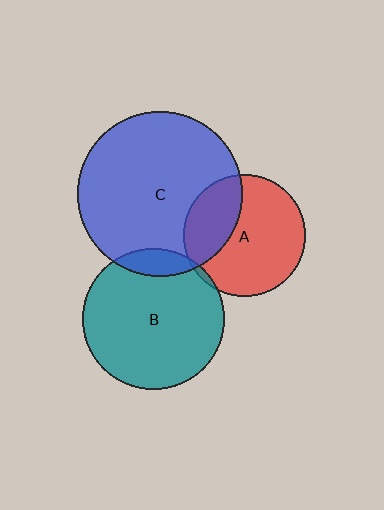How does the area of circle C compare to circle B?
Approximately 1.4 times.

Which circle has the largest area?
Circle C (blue).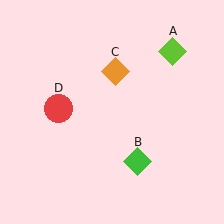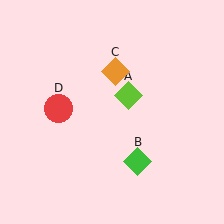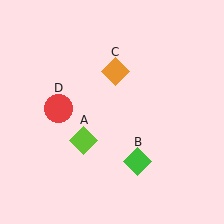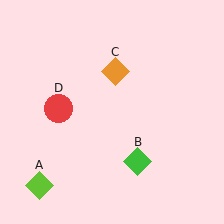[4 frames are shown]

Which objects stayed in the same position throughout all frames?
Green diamond (object B) and orange diamond (object C) and red circle (object D) remained stationary.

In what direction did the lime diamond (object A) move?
The lime diamond (object A) moved down and to the left.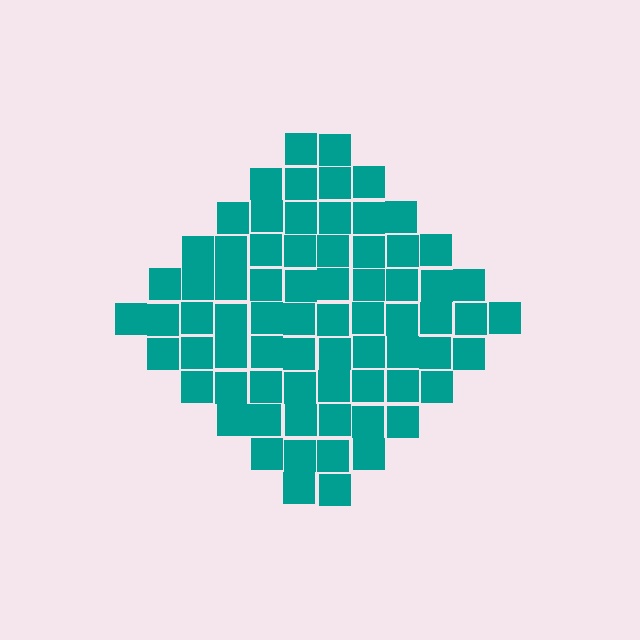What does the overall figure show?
The overall figure shows a diamond.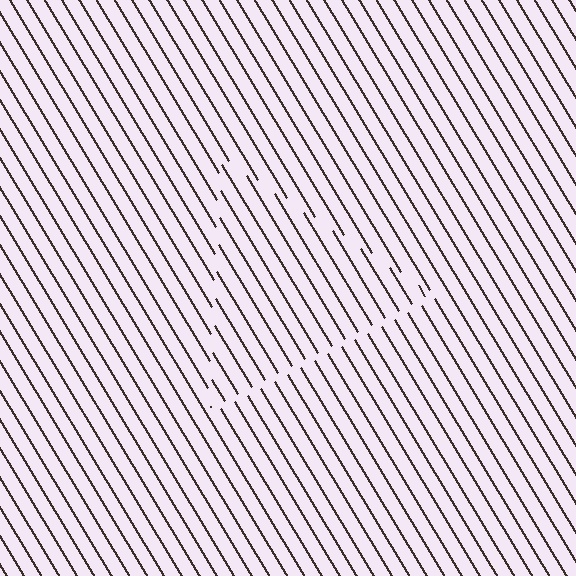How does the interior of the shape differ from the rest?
The interior of the shape contains the same grating, shifted by half a period — the contour is defined by the phase discontinuity where line-ends from the inner and outer gratings abut.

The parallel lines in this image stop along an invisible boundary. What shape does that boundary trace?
An illusory triangle. The interior of the shape contains the same grating, shifted by half a period — the contour is defined by the phase discontinuity where line-ends from the inner and outer gratings abut.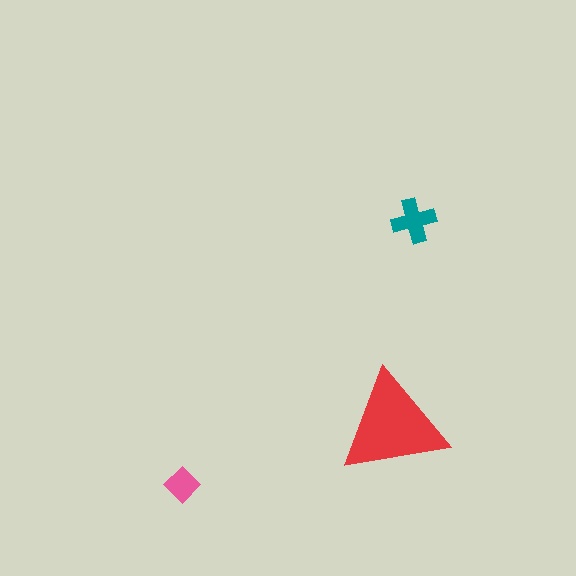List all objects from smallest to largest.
The pink diamond, the teal cross, the red triangle.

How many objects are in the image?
There are 3 objects in the image.